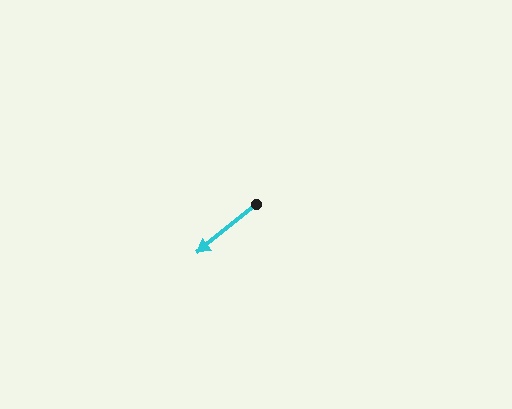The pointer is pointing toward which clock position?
Roughly 8 o'clock.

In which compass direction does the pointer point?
Southwest.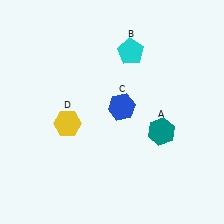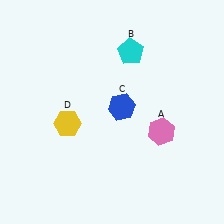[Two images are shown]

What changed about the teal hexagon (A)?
In Image 1, A is teal. In Image 2, it changed to pink.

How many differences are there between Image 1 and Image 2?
There is 1 difference between the two images.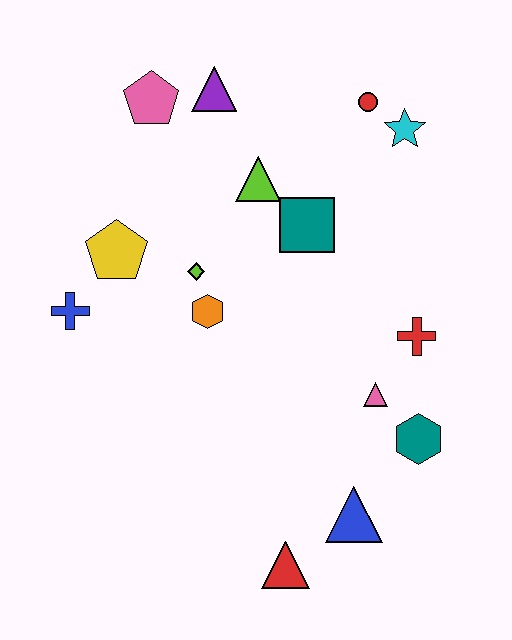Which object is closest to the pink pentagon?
The purple triangle is closest to the pink pentagon.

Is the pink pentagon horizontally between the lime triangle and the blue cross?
Yes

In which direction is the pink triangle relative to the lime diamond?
The pink triangle is to the right of the lime diamond.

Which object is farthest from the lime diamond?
The red triangle is farthest from the lime diamond.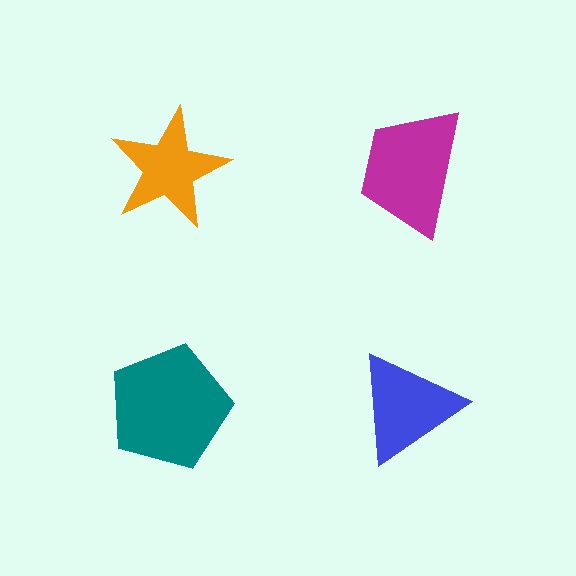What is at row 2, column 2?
A blue triangle.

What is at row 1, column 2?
A magenta trapezoid.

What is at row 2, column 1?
A teal pentagon.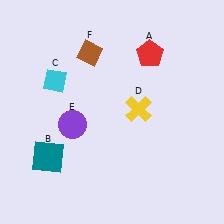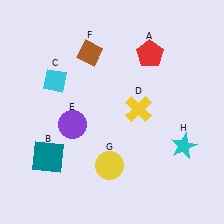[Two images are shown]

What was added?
A yellow circle (G), a cyan star (H) were added in Image 2.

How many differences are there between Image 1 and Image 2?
There are 2 differences between the two images.